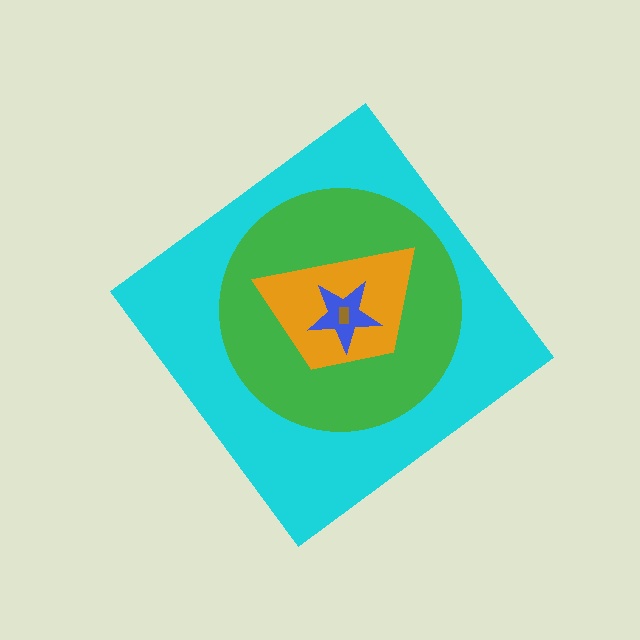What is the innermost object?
The brown rectangle.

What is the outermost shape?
The cyan diamond.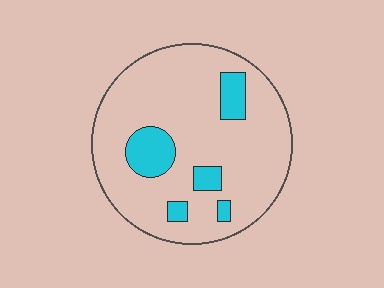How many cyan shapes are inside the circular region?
5.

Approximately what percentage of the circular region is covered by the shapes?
Approximately 15%.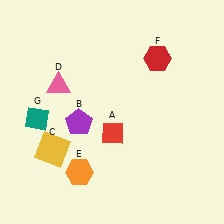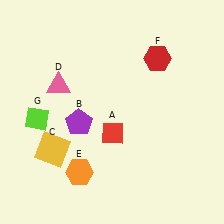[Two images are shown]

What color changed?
The diamond (G) changed from teal in Image 1 to lime in Image 2.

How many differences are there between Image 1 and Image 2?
There is 1 difference between the two images.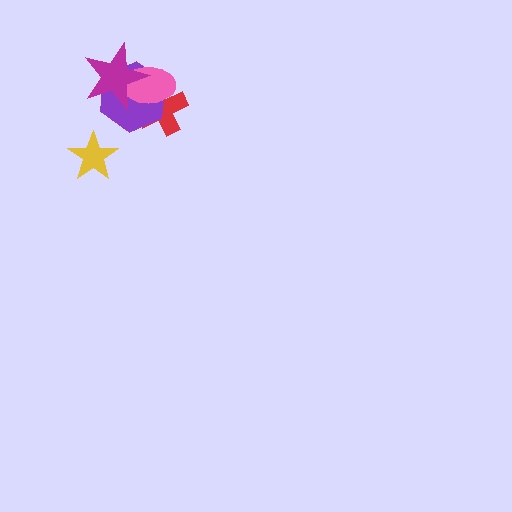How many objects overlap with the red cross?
2 objects overlap with the red cross.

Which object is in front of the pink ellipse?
The magenta star is in front of the pink ellipse.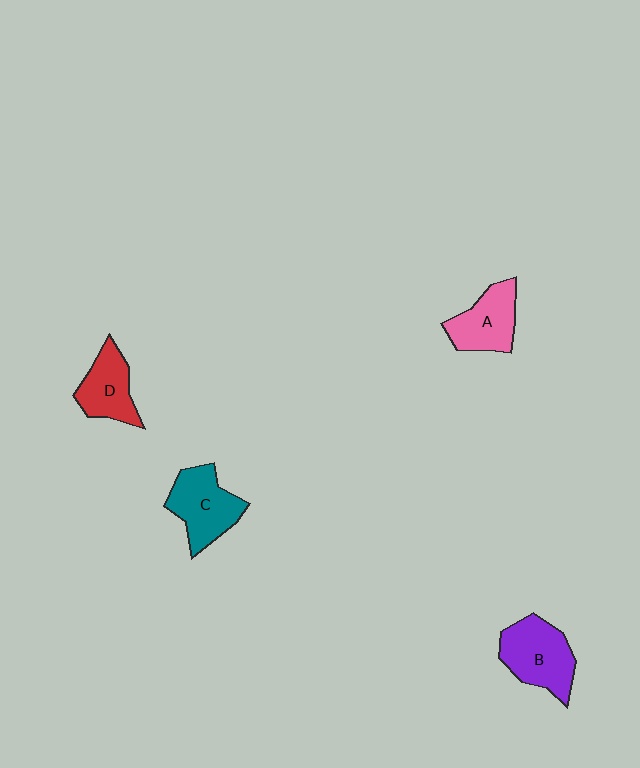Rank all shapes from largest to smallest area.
From largest to smallest: B (purple), C (teal), A (pink), D (red).